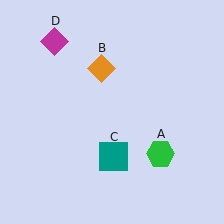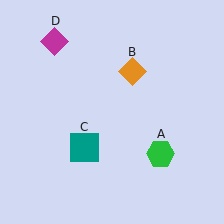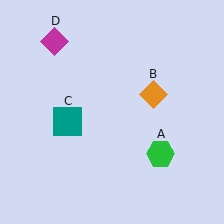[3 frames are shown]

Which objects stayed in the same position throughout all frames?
Green hexagon (object A) and magenta diamond (object D) remained stationary.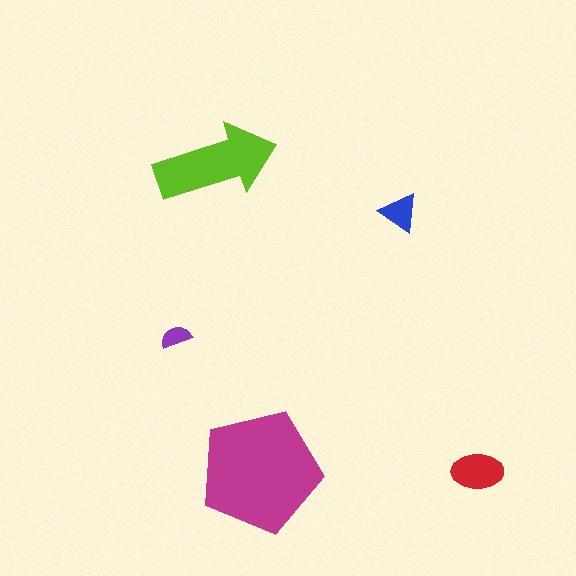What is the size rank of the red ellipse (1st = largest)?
3rd.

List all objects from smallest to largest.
The purple semicircle, the blue triangle, the red ellipse, the lime arrow, the magenta pentagon.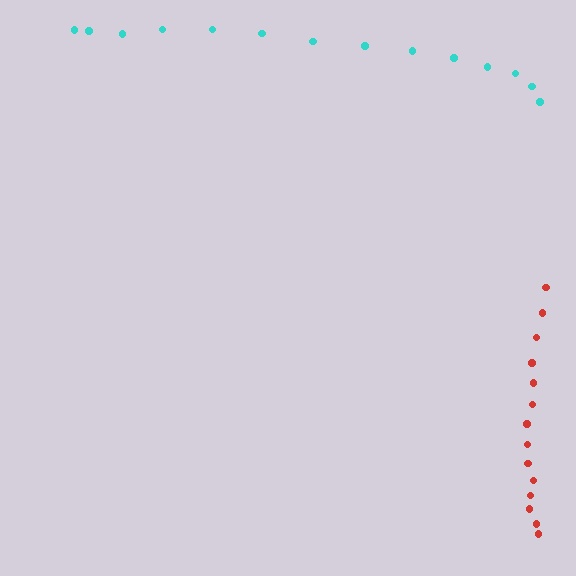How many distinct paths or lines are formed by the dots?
There are 2 distinct paths.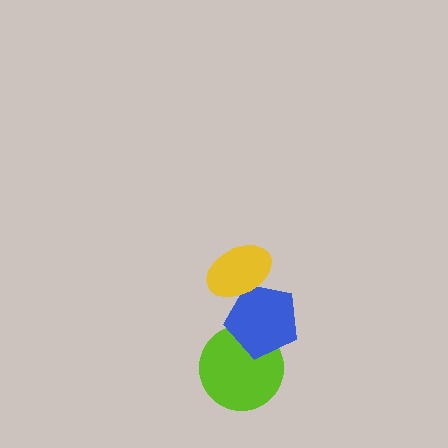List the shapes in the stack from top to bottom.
From top to bottom: the yellow ellipse, the blue pentagon, the lime circle.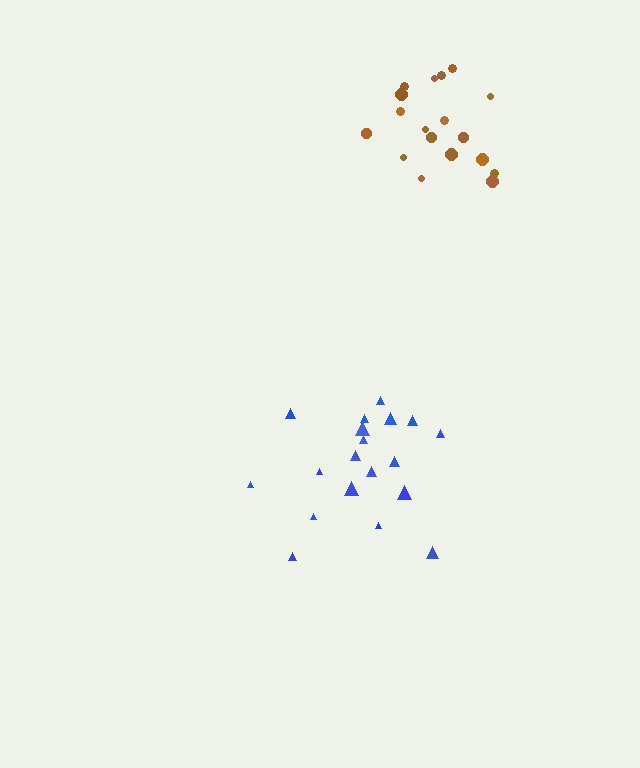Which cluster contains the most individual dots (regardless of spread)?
Blue (19).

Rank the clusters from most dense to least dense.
brown, blue.